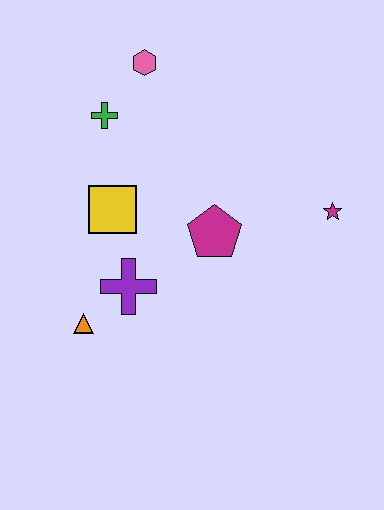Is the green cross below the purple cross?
No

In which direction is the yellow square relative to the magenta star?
The yellow square is to the left of the magenta star.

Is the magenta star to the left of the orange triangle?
No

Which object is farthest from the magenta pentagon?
The pink hexagon is farthest from the magenta pentagon.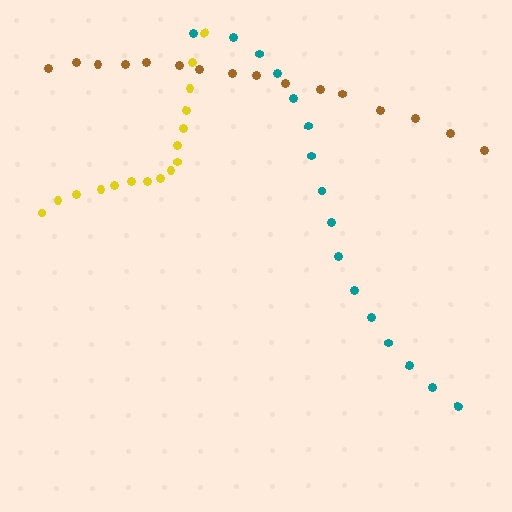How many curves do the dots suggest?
There are 3 distinct paths.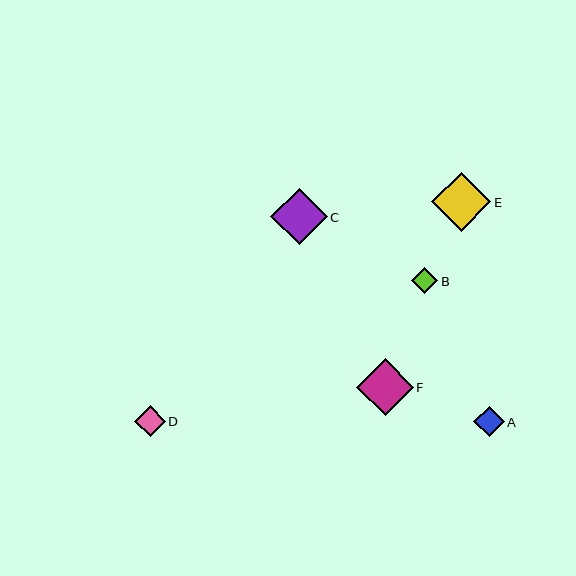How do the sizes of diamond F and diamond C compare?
Diamond F and diamond C are approximately the same size.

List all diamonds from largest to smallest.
From largest to smallest: E, F, C, A, D, B.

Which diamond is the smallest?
Diamond B is the smallest with a size of approximately 26 pixels.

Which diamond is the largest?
Diamond E is the largest with a size of approximately 59 pixels.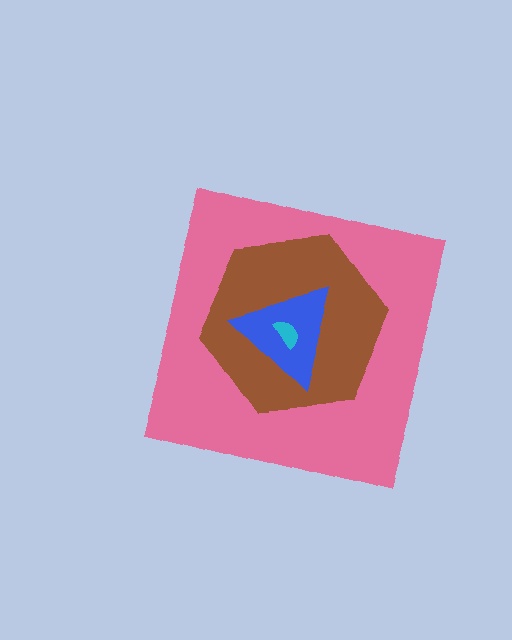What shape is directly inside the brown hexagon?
The blue triangle.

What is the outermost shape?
The pink square.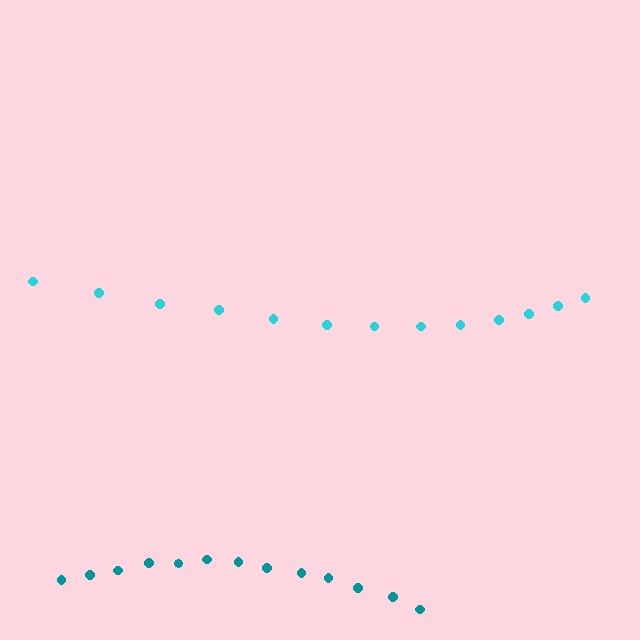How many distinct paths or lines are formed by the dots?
There are 2 distinct paths.